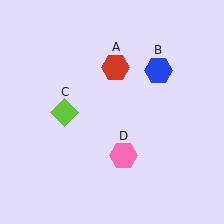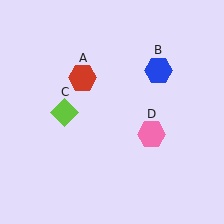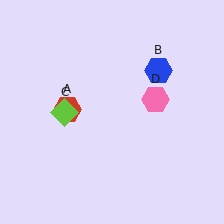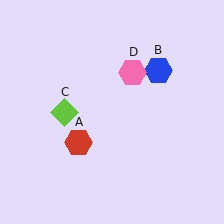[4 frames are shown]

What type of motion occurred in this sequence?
The red hexagon (object A), pink hexagon (object D) rotated counterclockwise around the center of the scene.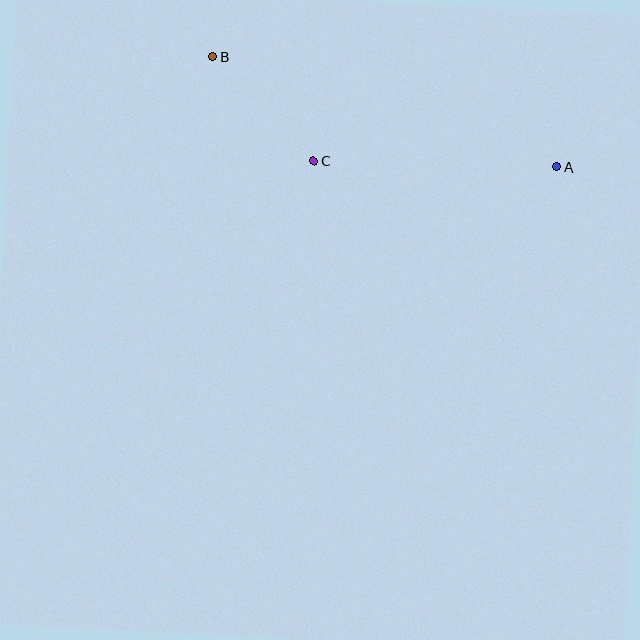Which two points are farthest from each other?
Points A and B are farthest from each other.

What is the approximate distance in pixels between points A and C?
The distance between A and C is approximately 243 pixels.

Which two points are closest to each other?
Points B and C are closest to each other.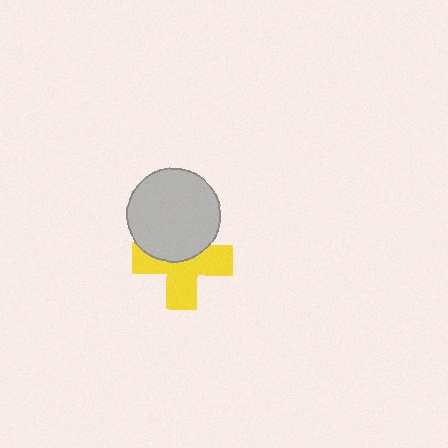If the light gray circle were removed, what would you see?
You would see the complete yellow cross.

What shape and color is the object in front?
The object in front is a light gray circle.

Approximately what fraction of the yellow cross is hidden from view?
Roughly 40% of the yellow cross is hidden behind the light gray circle.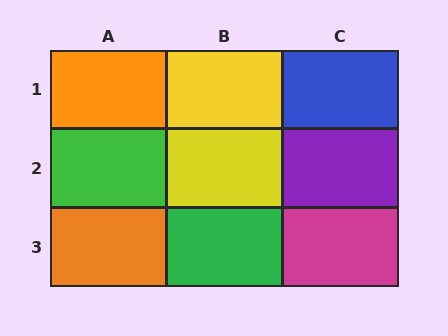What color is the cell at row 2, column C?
Purple.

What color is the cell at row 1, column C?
Blue.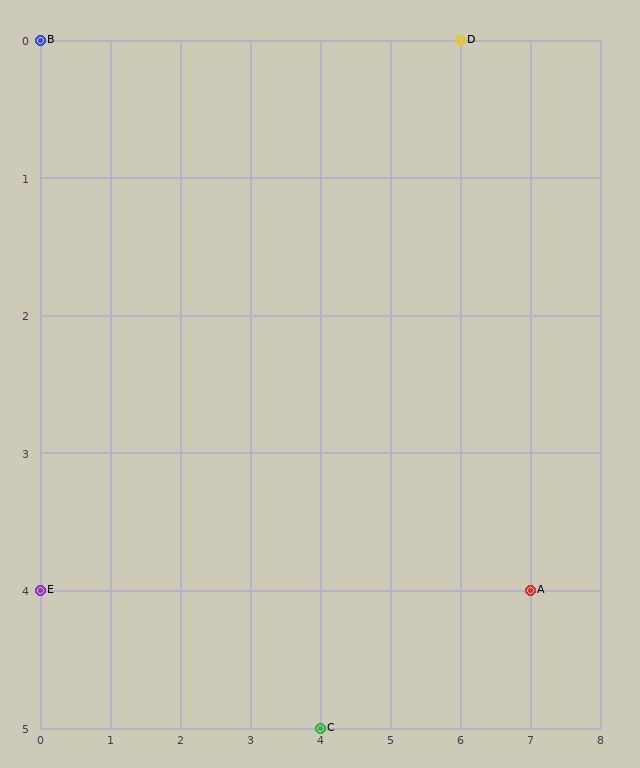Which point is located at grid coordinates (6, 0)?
Point D is at (6, 0).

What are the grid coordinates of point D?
Point D is at grid coordinates (6, 0).